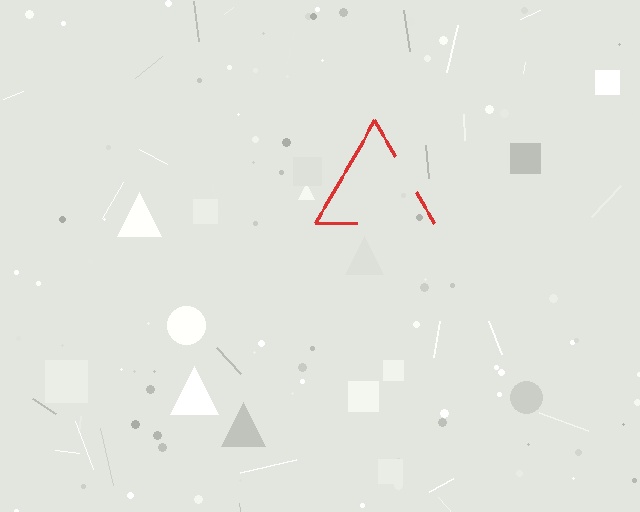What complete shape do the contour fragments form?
The contour fragments form a triangle.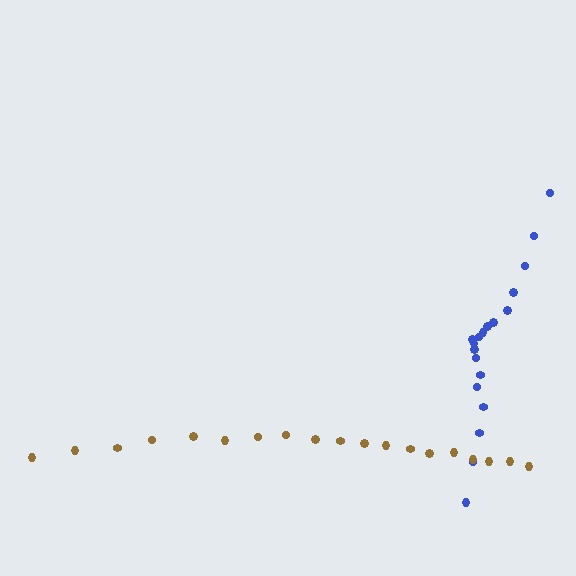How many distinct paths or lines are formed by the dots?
There are 2 distinct paths.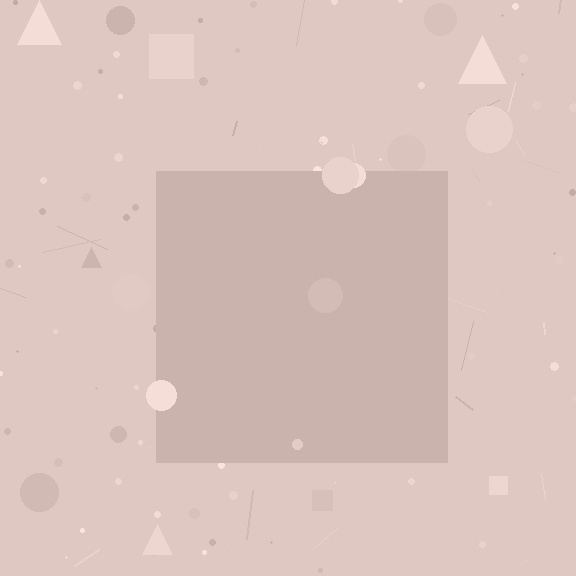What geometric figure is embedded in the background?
A square is embedded in the background.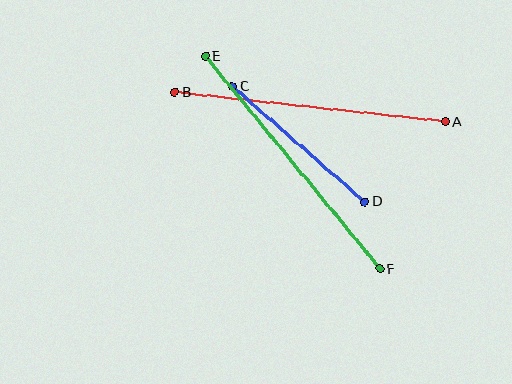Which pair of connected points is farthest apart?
Points E and F are farthest apart.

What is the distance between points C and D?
The distance is approximately 176 pixels.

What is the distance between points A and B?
The distance is approximately 272 pixels.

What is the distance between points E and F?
The distance is approximately 275 pixels.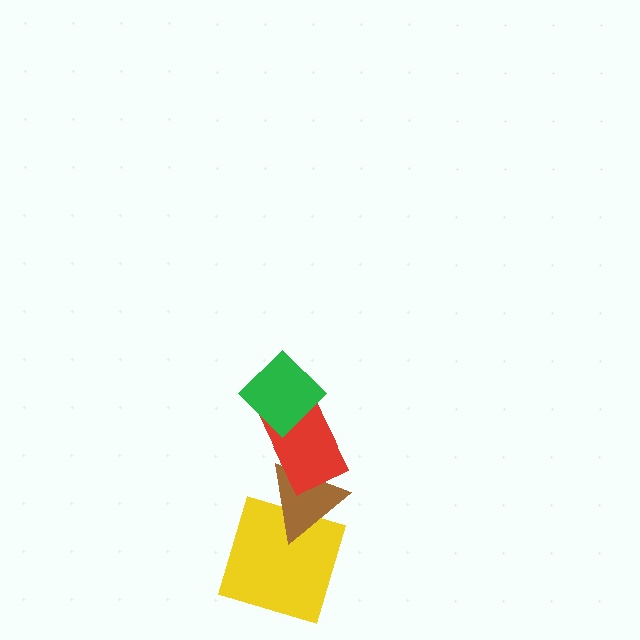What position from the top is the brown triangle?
The brown triangle is 3rd from the top.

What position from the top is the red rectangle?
The red rectangle is 2nd from the top.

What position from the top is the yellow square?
The yellow square is 4th from the top.